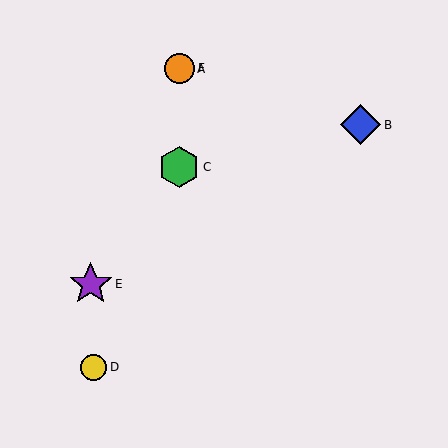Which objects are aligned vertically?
Objects A, C, F are aligned vertically.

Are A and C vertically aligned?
Yes, both are at x≈179.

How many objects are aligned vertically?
3 objects (A, C, F) are aligned vertically.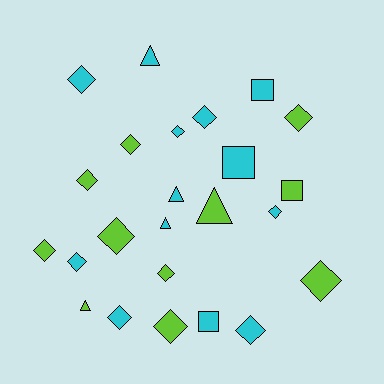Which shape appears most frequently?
Diamond, with 15 objects.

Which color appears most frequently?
Cyan, with 13 objects.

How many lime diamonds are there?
There are 8 lime diamonds.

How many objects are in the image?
There are 24 objects.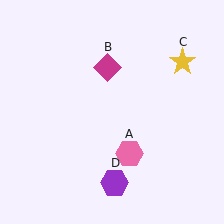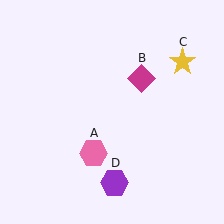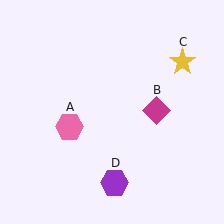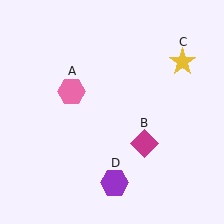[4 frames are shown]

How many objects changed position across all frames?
2 objects changed position: pink hexagon (object A), magenta diamond (object B).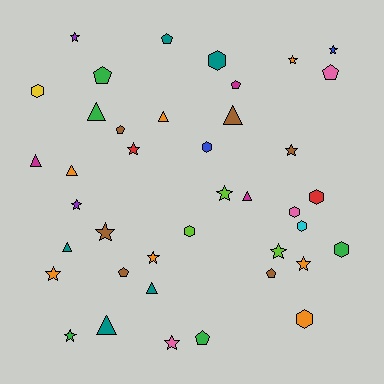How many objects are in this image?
There are 40 objects.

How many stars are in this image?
There are 14 stars.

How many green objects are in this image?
There are 5 green objects.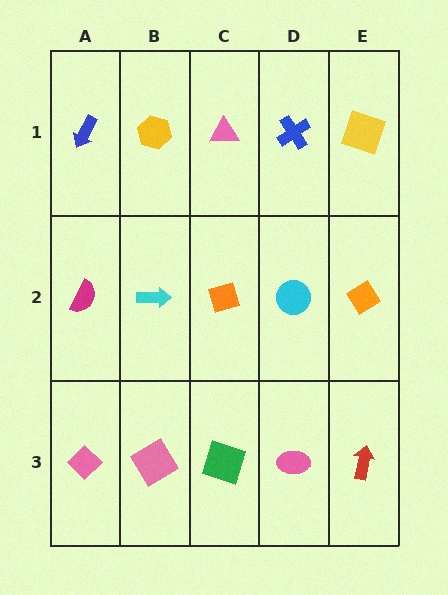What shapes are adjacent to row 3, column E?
An orange diamond (row 2, column E), a pink ellipse (row 3, column D).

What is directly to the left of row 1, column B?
A blue arrow.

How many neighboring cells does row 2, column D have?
4.